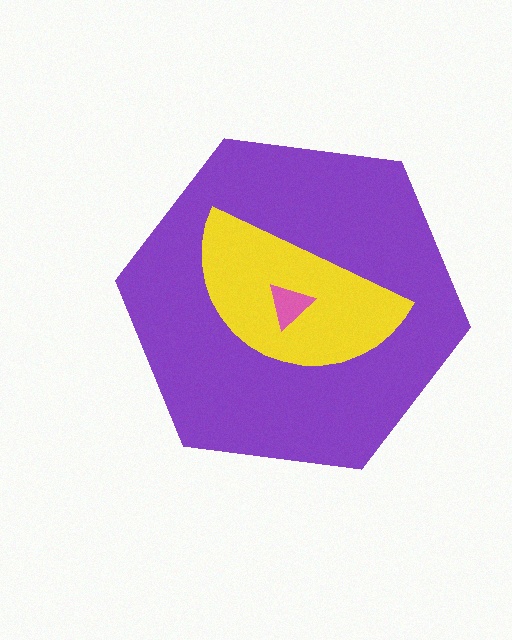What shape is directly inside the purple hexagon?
The yellow semicircle.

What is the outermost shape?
The purple hexagon.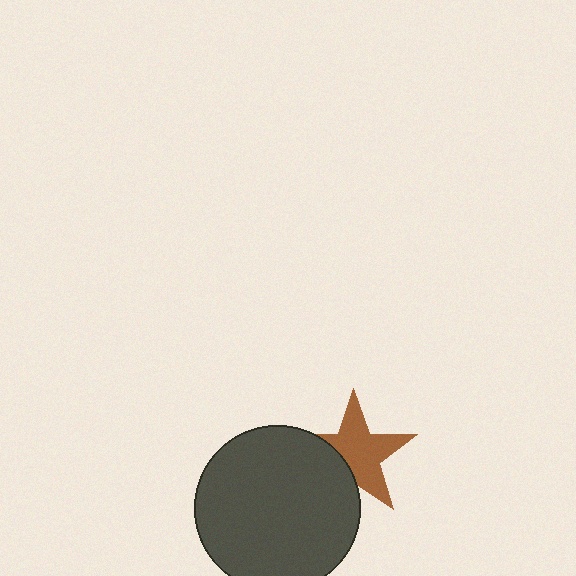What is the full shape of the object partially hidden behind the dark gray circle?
The partially hidden object is a brown star.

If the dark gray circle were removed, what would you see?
You would see the complete brown star.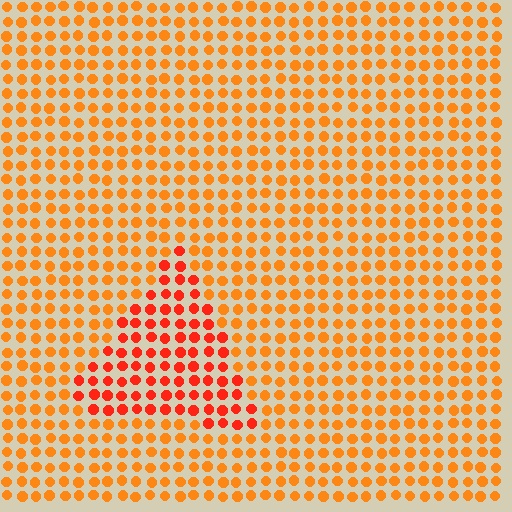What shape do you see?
I see a triangle.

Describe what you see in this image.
The image is filled with small orange elements in a uniform arrangement. A triangle-shaped region is visible where the elements are tinted to a slightly different hue, forming a subtle color boundary.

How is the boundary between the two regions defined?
The boundary is defined purely by a slight shift in hue (about 26 degrees). Spacing, size, and orientation are identical on both sides.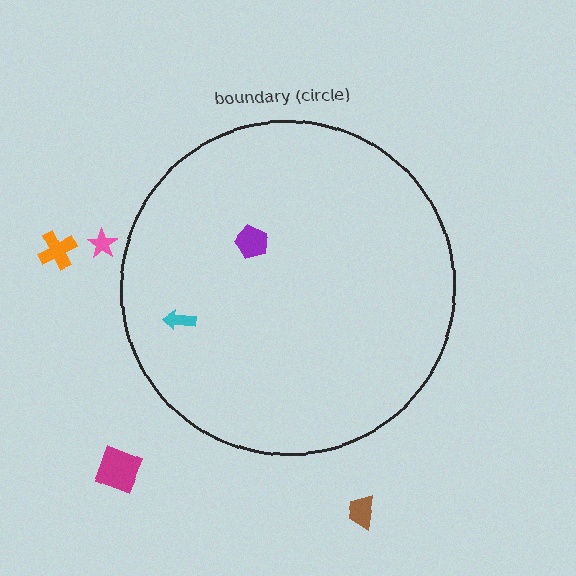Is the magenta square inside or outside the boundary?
Outside.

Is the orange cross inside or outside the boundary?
Outside.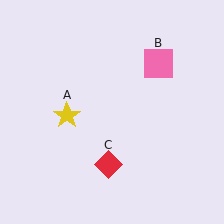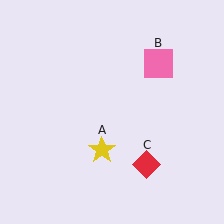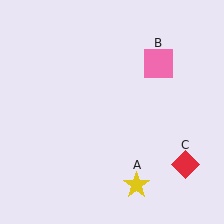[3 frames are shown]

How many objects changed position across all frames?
2 objects changed position: yellow star (object A), red diamond (object C).